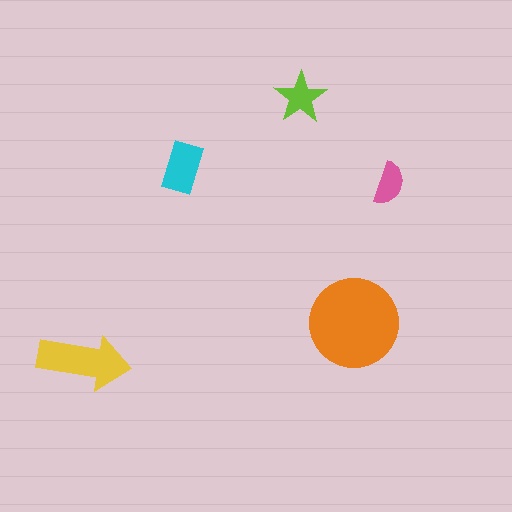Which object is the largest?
The orange circle.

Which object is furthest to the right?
The pink semicircle is rightmost.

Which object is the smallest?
The pink semicircle.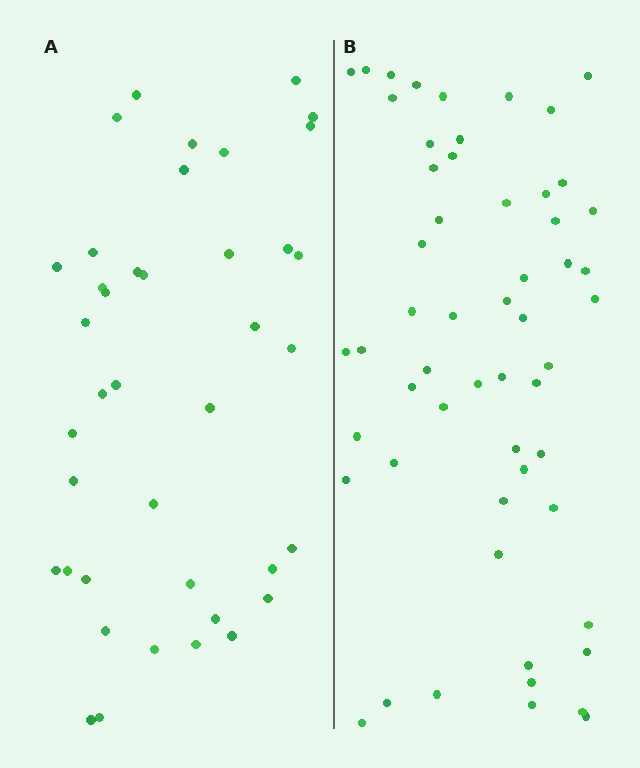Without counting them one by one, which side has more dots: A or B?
Region B (the right region) has more dots.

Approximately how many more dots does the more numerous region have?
Region B has approximately 15 more dots than region A.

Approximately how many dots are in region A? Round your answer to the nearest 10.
About 40 dots.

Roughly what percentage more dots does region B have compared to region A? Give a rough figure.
About 40% more.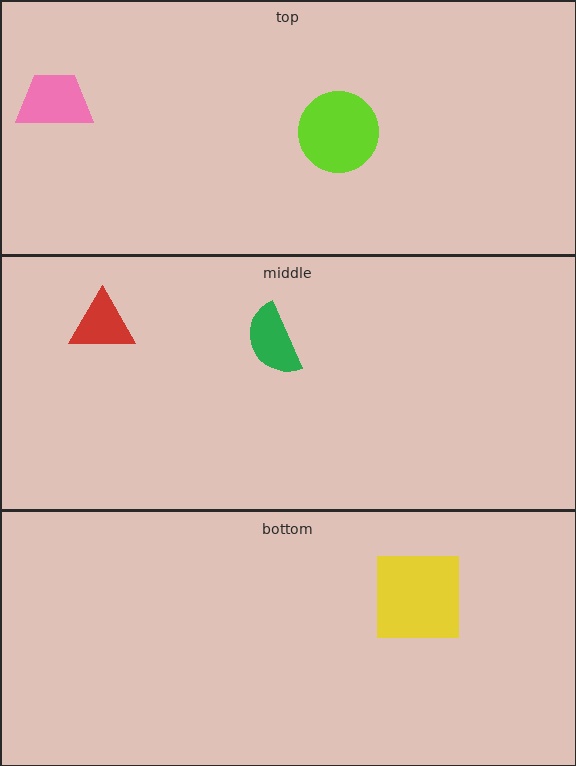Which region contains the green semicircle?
The middle region.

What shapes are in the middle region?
The red triangle, the green semicircle.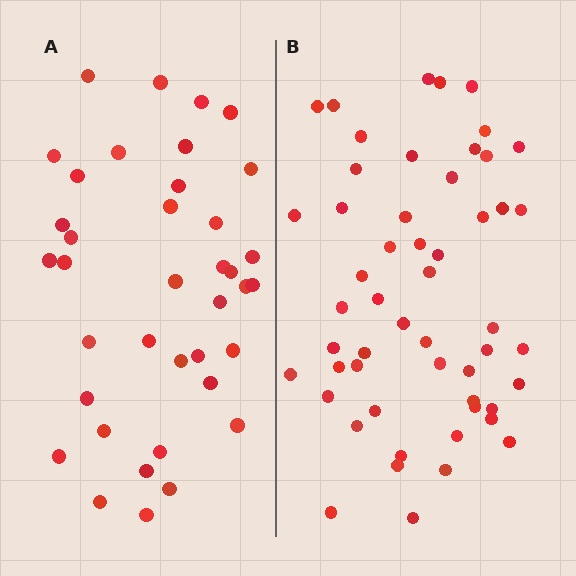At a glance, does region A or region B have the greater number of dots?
Region B (the right region) has more dots.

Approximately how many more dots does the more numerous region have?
Region B has approximately 15 more dots than region A.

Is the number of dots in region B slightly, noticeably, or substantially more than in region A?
Region B has noticeably more, but not dramatically so. The ratio is roughly 1.4 to 1.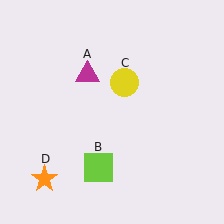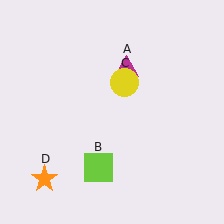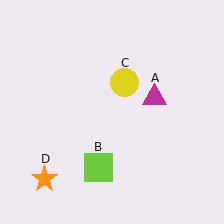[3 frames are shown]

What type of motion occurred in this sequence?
The magenta triangle (object A) rotated clockwise around the center of the scene.